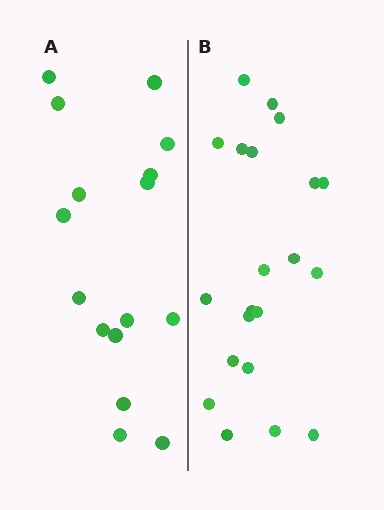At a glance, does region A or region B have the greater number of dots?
Region B (the right region) has more dots.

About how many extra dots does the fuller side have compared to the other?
Region B has about 5 more dots than region A.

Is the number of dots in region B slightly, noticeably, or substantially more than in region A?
Region B has noticeably more, but not dramatically so. The ratio is roughly 1.3 to 1.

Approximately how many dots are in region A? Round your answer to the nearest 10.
About 20 dots. (The exact count is 16, which rounds to 20.)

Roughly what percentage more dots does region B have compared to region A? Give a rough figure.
About 30% more.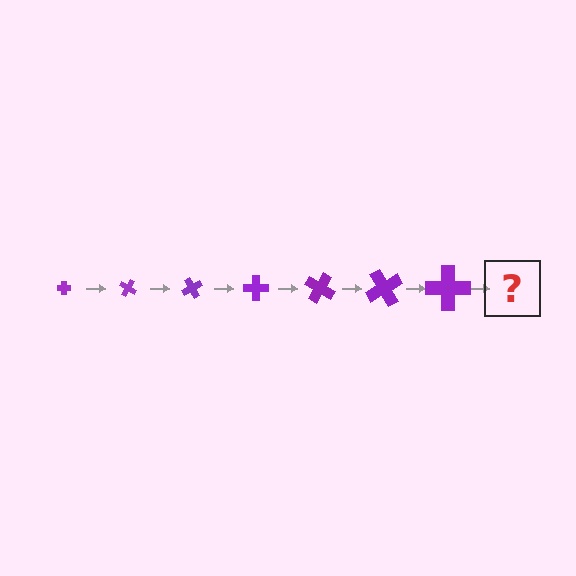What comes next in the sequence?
The next element should be a cross, larger than the previous one and rotated 210 degrees from the start.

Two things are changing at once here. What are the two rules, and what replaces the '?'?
The two rules are that the cross grows larger each step and it rotates 30 degrees each step. The '?' should be a cross, larger than the previous one and rotated 210 degrees from the start.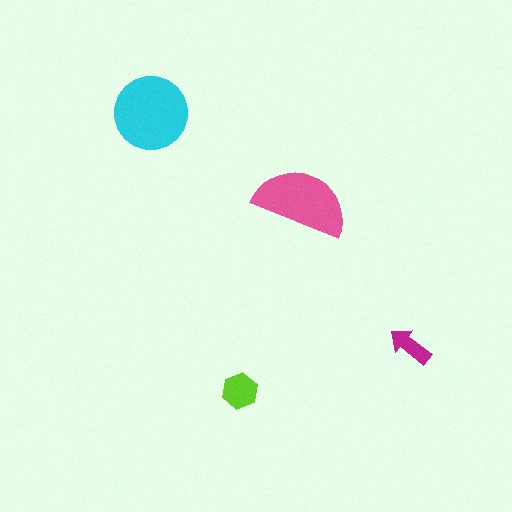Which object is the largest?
The cyan circle.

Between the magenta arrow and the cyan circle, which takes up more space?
The cyan circle.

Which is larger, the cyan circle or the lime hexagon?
The cyan circle.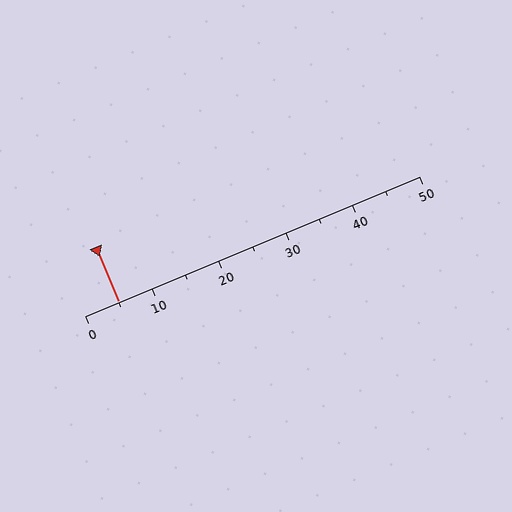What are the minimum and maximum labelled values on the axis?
The axis runs from 0 to 50.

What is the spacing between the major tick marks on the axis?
The major ticks are spaced 10 apart.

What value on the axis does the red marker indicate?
The marker indicates approximately 5.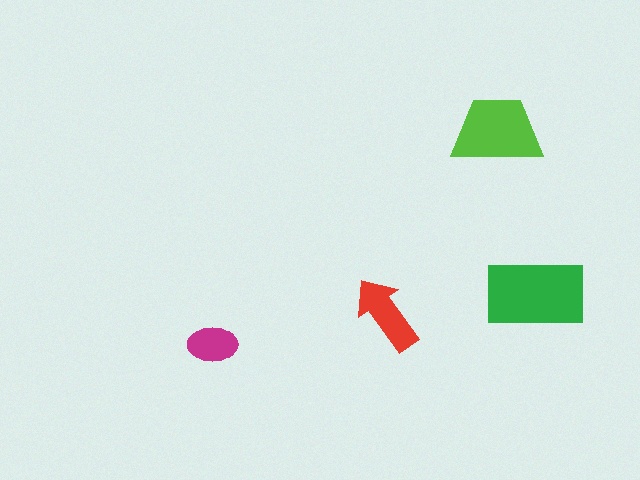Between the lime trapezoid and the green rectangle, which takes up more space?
The green rectangle.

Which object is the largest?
The green rectangle.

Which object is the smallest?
The magenta ellipse.